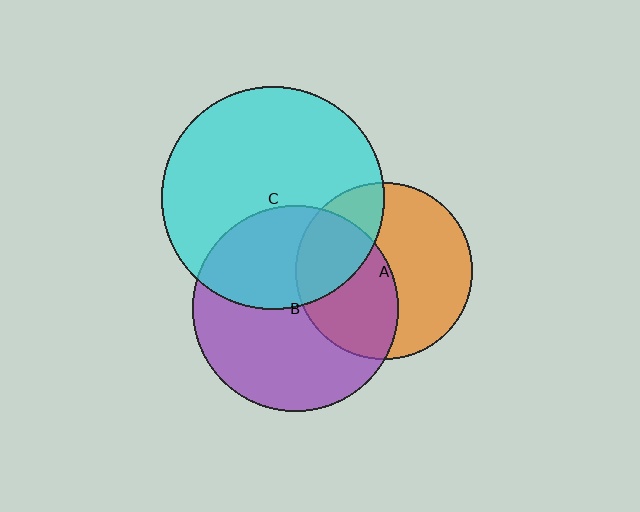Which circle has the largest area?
Circle C (cyan).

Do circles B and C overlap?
Yes.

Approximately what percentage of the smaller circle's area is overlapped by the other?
Approximately 40%.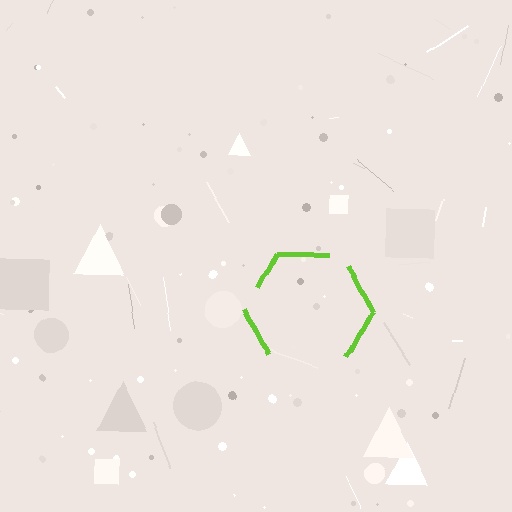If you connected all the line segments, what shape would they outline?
They would outline a hexagon.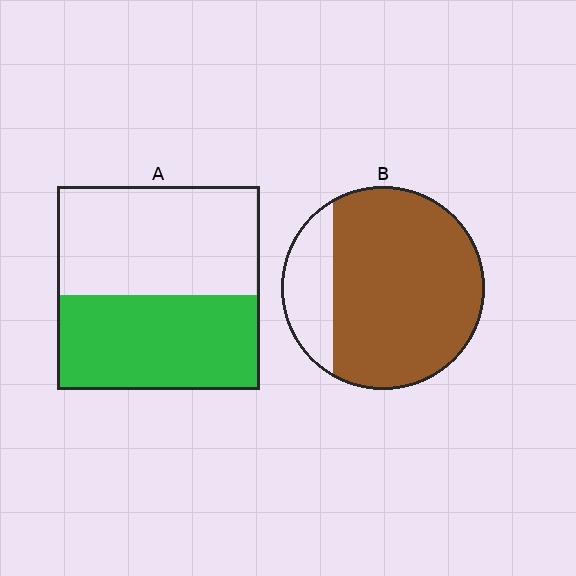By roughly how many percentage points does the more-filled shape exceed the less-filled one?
By roughly 35 percentage points (B over A).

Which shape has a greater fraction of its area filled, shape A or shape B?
Shape B.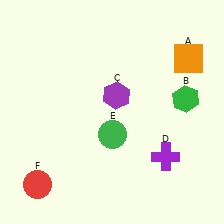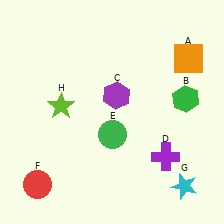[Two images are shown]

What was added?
A cyan star (G), a lime star (H) were added in Image 2.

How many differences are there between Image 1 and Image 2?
There are 2 differences between the two images.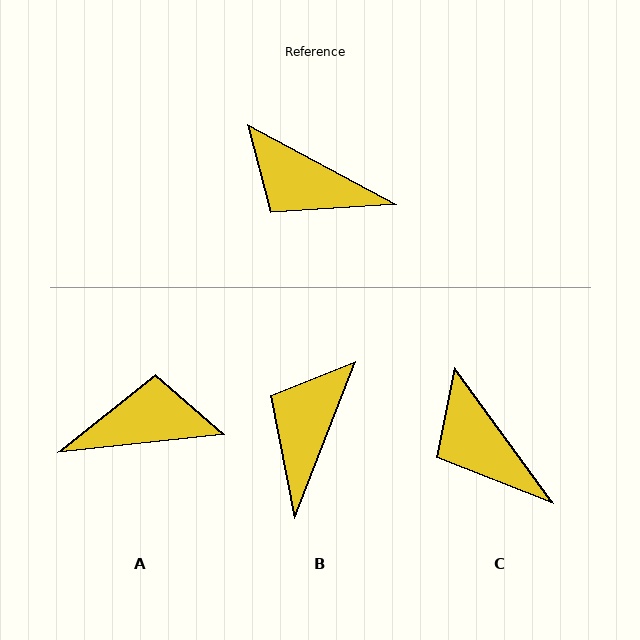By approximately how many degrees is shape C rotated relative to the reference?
Approximately 26 degrees clockwise.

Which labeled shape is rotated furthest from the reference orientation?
A, about 145 degrees away.